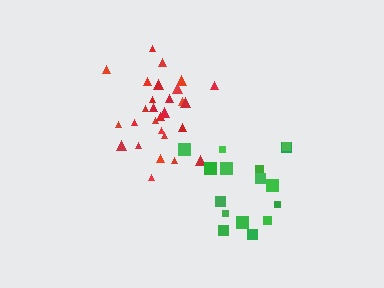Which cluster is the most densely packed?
Red.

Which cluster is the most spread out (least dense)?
Green.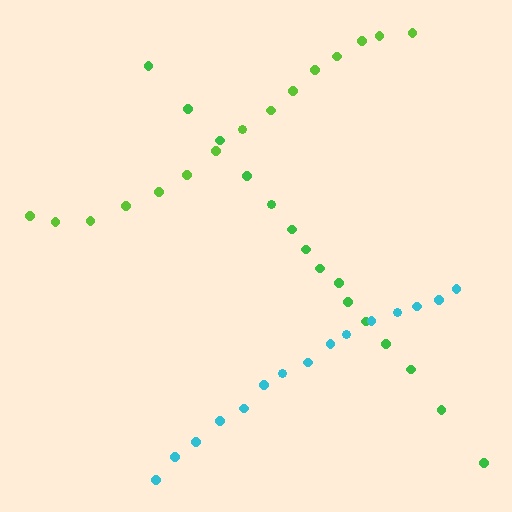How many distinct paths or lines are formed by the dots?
There are 3 distinct paths.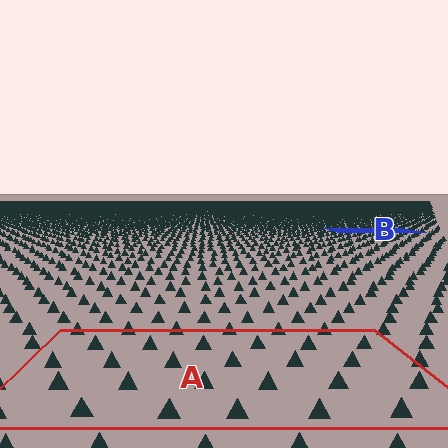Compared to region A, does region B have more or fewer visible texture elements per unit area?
Region B has more texture elements per unit area — they are packed more densely because it is farther away.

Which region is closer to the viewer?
Region A is closer. The texture elements there are larger and more spread out.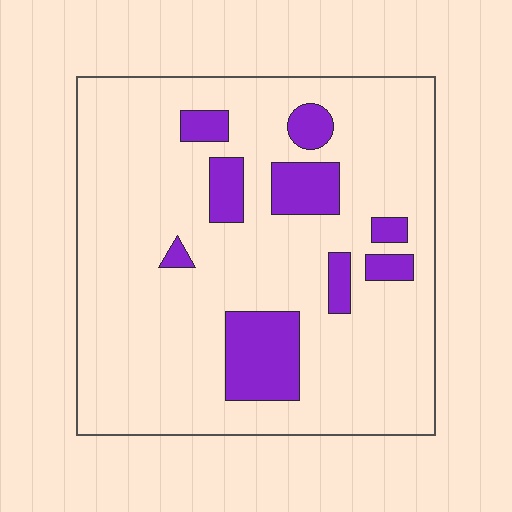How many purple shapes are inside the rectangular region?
9.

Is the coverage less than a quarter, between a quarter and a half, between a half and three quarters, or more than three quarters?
Less than a quarter.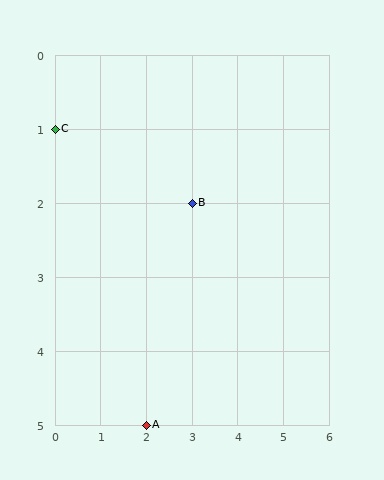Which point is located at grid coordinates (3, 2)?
Point B is at (3, 2).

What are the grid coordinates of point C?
Point C is at grid coordinates (0, 1).